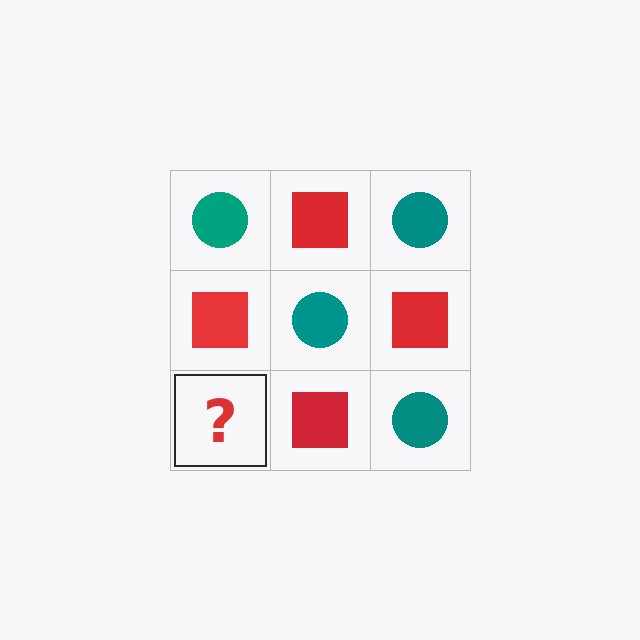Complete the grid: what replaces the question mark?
The question mark should be replaced with a teal circle.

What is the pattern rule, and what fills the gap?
The rule is that it alternates teal circle and red square in a checkerboard pattern. The gap should be filled with a teal circle.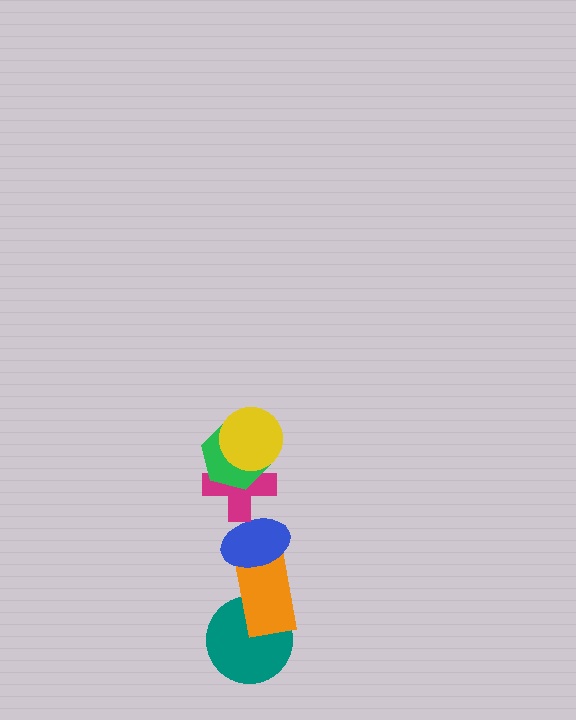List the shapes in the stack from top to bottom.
From top to bottom: the yellow circle, the green hexagon, the magenta cross, the blue ellipse, the orange rectangle, the teal circle.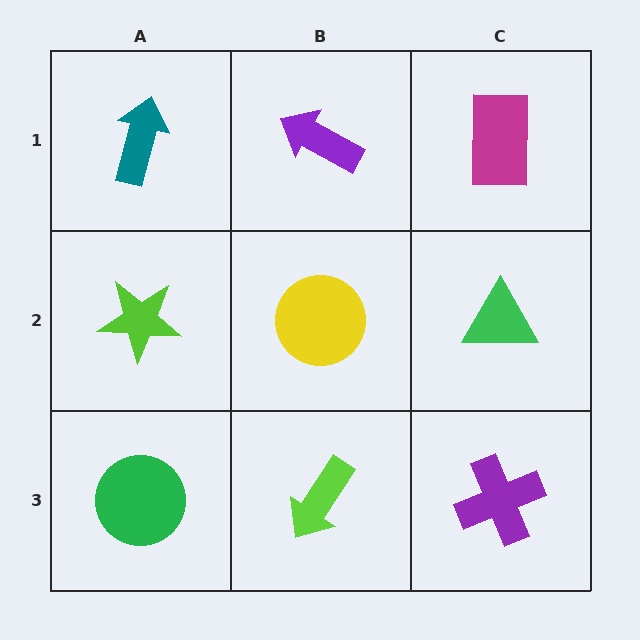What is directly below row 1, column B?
A yellow circle.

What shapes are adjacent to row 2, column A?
A teal arrow (row 1, column A), a green circle (row 3, column A), a yellow circle (row 2, column B).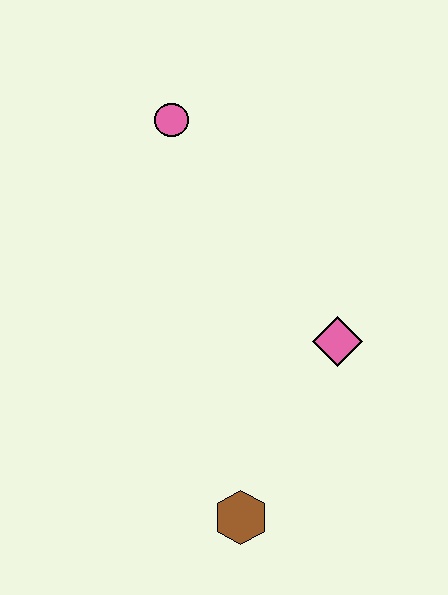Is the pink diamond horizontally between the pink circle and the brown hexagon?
No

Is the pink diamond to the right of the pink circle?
Yes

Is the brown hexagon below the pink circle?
Yes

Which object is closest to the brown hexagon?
The pink diamond is closest to the brown hexagon.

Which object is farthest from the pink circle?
The brown hexagon is farthest from the pink circle.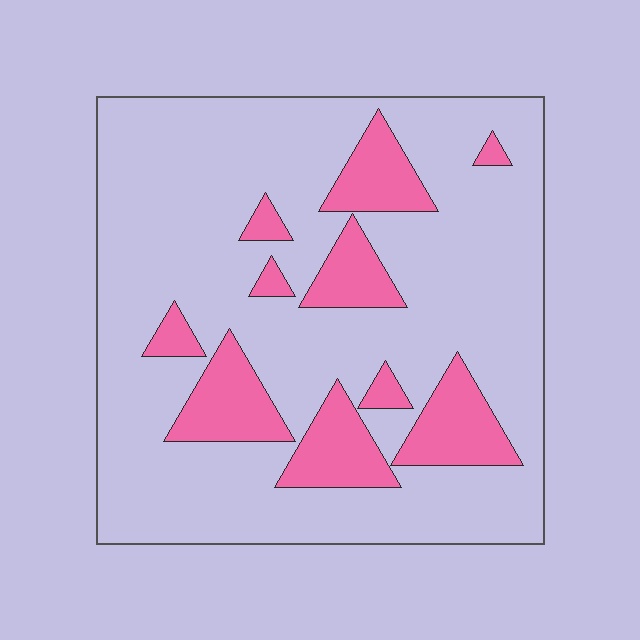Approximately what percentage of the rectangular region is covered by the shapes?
Approximately 20%.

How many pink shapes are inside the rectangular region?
10.